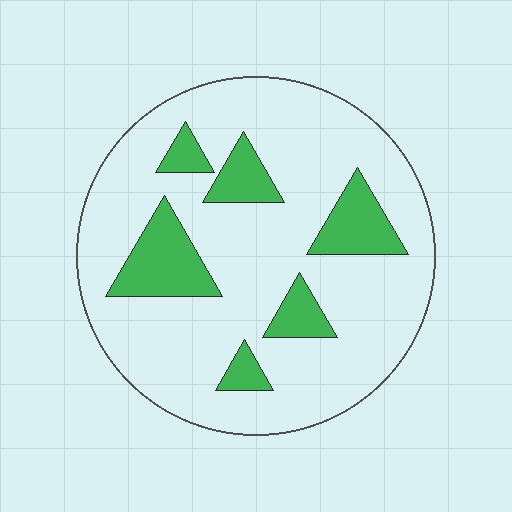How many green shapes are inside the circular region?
6.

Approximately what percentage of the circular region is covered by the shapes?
Approximately 20%.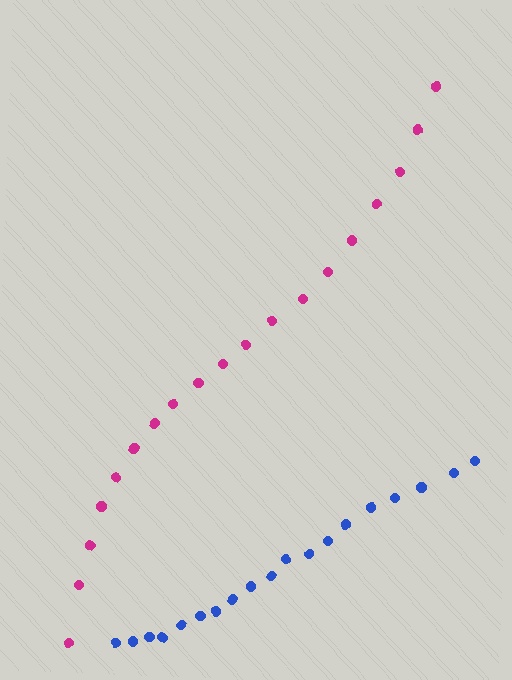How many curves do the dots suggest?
There are 2 distinct paths.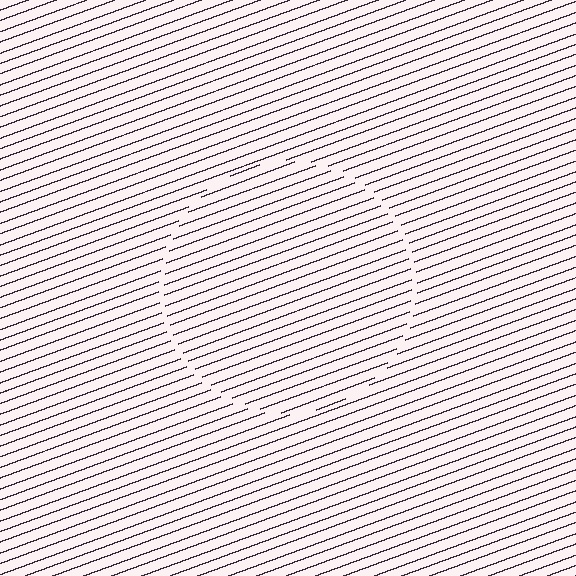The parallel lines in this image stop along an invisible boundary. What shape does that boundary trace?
An illusory circle. The interior of the shape contains the same grating, shifted by half a period — the contour is defined by the phase discontinuity where line-ends from the inner and outer gratings abut.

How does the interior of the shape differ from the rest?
The interior of the shape contains the same grating, shifted by half a period — the contour is defined by the phase discontinuity where line-ends from the inner and outer gratings abut.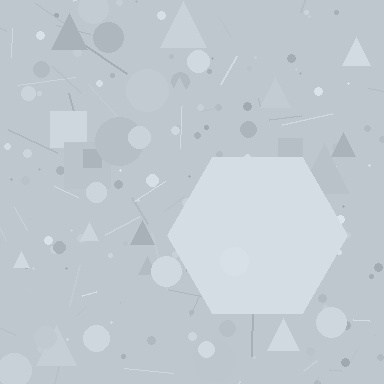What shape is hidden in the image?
A hexagon is hidden in the image.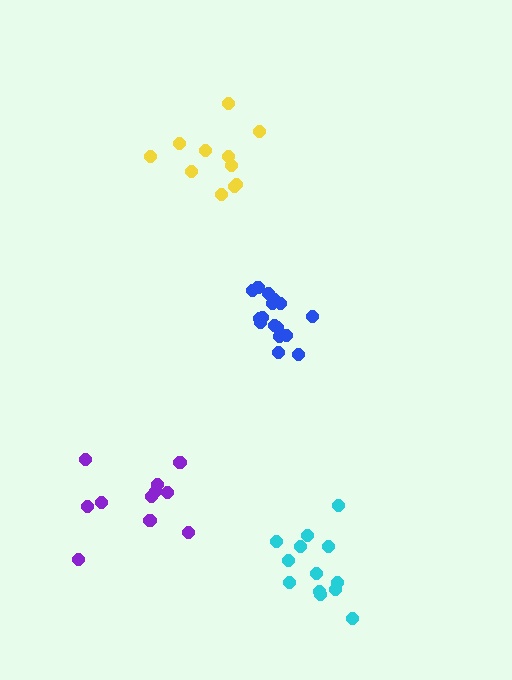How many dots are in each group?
Group 1: 11 dots, Group 2: 13 dots, Group 3: 16 dots, Group 4: 11 dots (51 total).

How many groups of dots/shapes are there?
There are 4 groups.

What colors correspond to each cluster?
The clusters are colored: yellow, cyan, blue, purple.